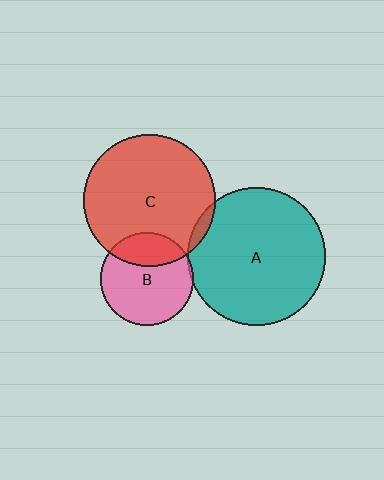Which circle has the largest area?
Circle A (teal).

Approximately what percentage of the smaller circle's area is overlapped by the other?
Approximately 25%.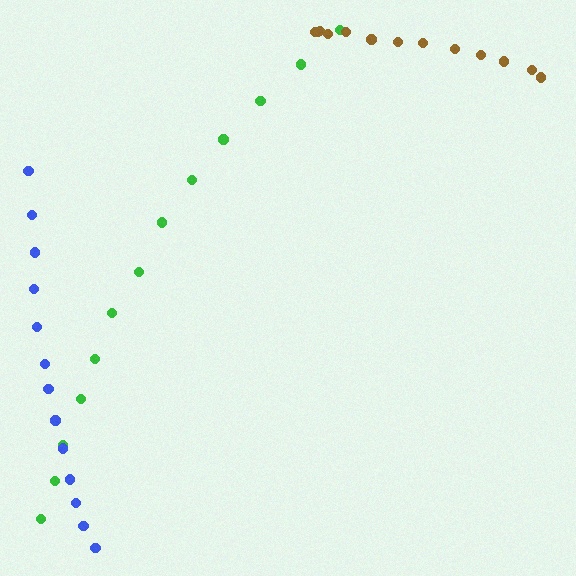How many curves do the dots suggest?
There are 3 distinct paths.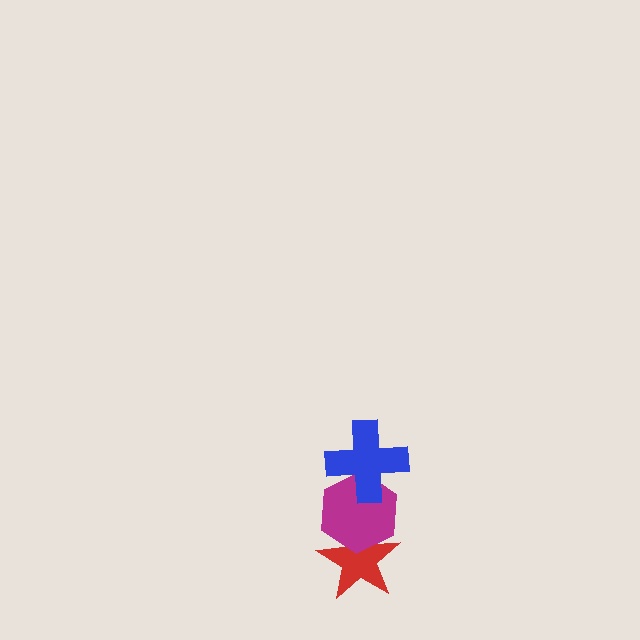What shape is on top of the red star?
The magenta hexagon is on top of the red star.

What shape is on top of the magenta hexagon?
The blue cross is on top of the magenta hexagon.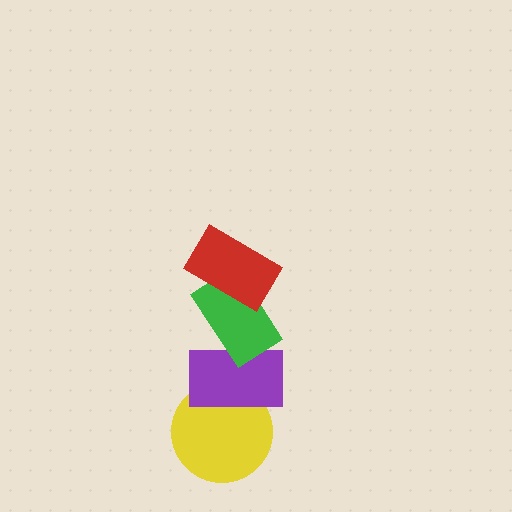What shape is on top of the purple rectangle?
The green rectangle is on top of the purple rectangle.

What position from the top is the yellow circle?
The yellow circle is 4th from the top.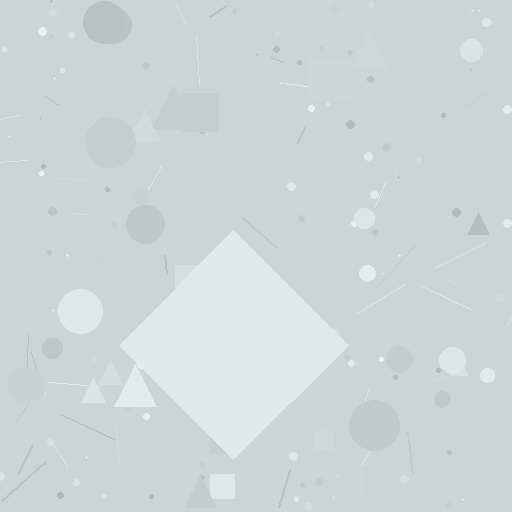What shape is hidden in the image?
A diamond is hidden in the image.